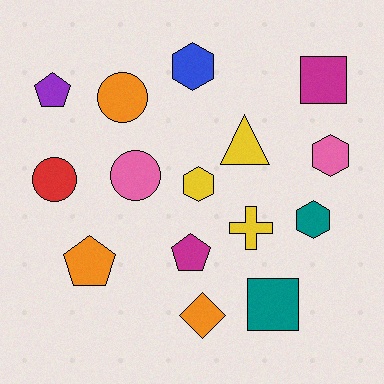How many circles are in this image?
There are 3 circles.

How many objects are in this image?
There are 15 objects.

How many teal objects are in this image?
There are 2 teal objects.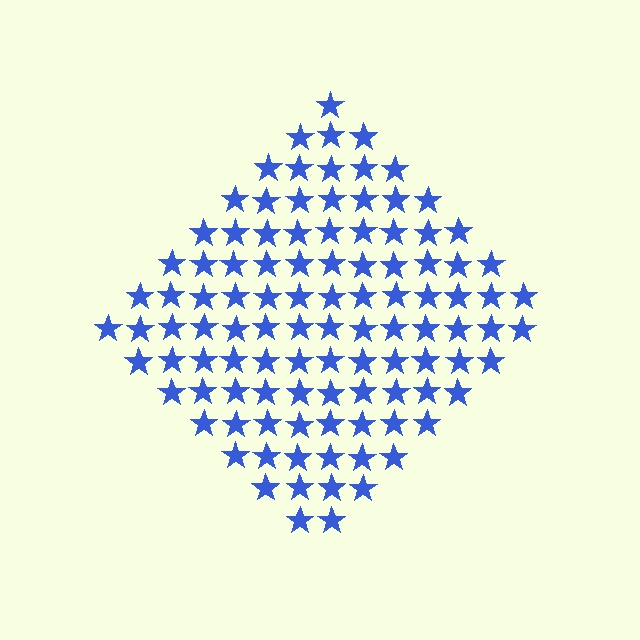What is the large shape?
The large shape is a diamond.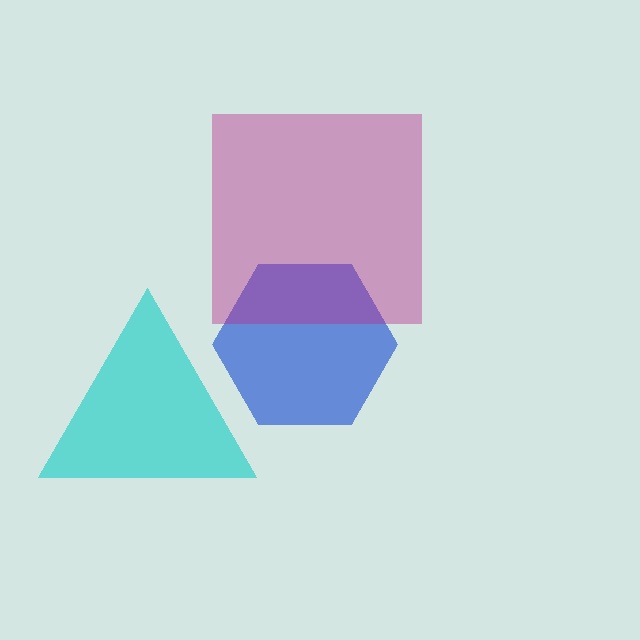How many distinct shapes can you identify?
There are 3 distinct shapes: a cyan triangle, a blue hexagon, a magenta square.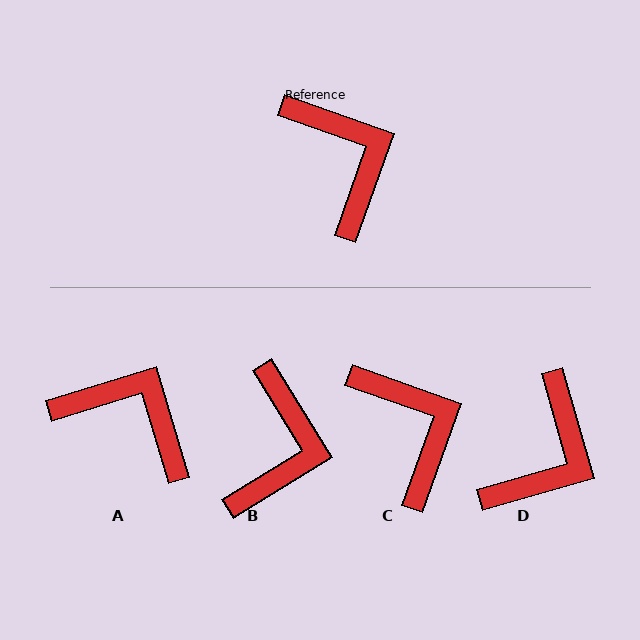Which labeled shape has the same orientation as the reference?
C.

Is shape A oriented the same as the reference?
No, it is off by about 37 degrees.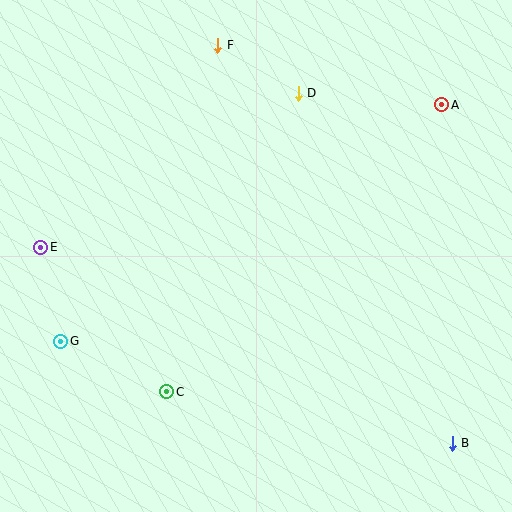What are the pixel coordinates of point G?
Point G is at (61, 341).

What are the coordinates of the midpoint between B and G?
The midpoint between B and G is at (257, 392).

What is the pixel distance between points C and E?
The distance between C and E is 192 pixels.